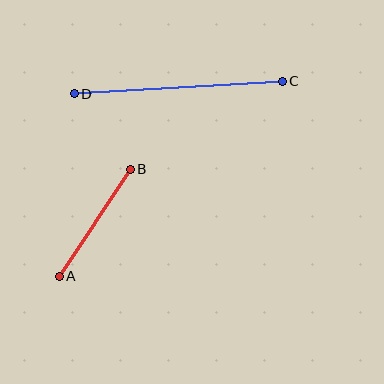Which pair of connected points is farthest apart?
Points C and D are farthest apart.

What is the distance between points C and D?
The distance is approximately 209 pixels.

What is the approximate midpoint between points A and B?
The midpoint is at approximately (95, 223) pixels.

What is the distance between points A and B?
The distance is approximately 129 pixels.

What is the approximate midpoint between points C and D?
The midpoint is at approximately (178, 88) pixels.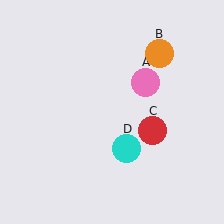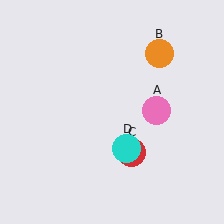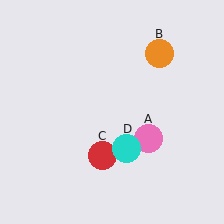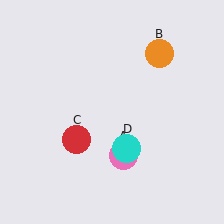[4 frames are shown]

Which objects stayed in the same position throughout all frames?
Orange circle (object B) and cyan circle (object D) remained stationary.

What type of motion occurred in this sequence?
The pink circle (object A), red circle (object C) rotated clockwise around the center of the scene.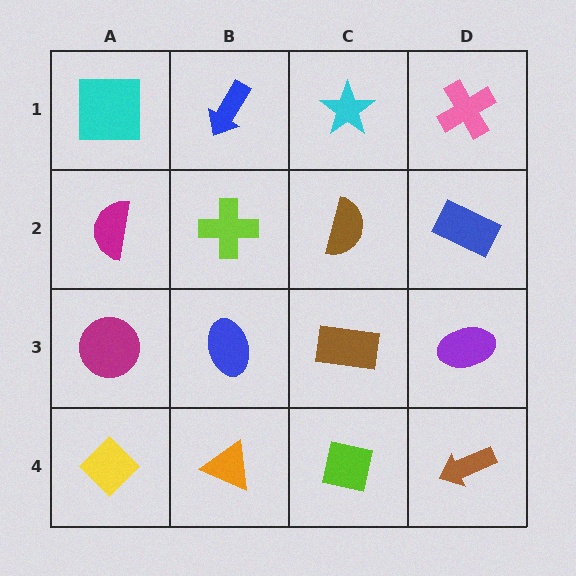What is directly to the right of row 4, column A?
An orange triangle.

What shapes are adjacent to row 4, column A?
A magenta circle (row 3, column A), an orange triangle (row 4, column B).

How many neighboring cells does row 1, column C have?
3.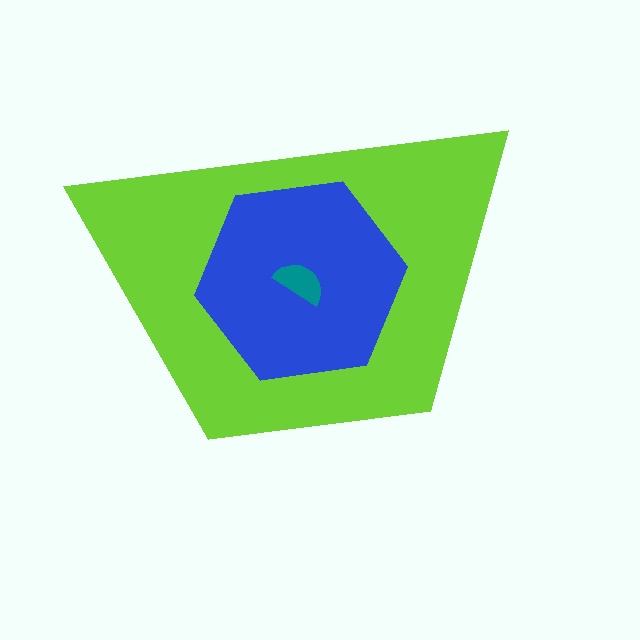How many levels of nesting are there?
3.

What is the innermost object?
The teal semicircle.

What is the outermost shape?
The lime trapezoid.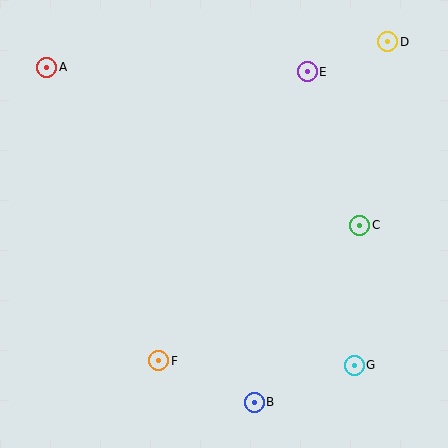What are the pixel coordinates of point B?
Point B is at (254, 402).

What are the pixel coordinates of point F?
Point F is at (159, 361).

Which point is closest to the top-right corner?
Point D is closest to the top-right corner.